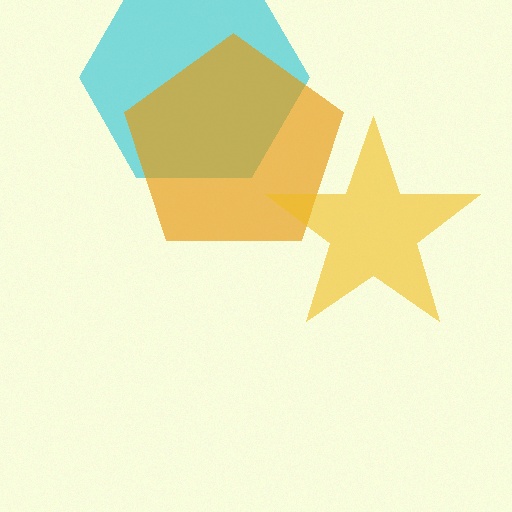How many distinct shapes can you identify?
There are 3 distinct shapes: a cyan hexagon, an orange pentagon, a yellow star.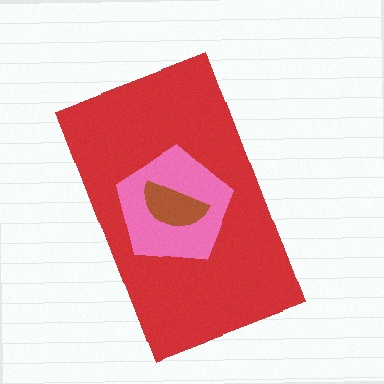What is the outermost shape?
The red rectangle.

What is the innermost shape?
The brown semicircle.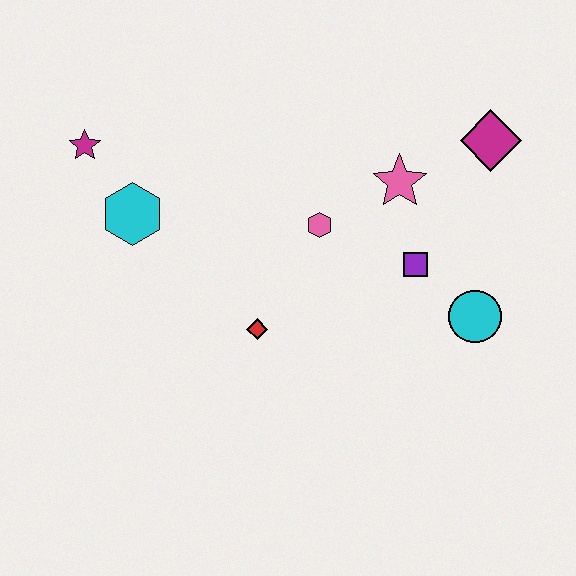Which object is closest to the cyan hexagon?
The magenta star is closest to the cyan hexagon.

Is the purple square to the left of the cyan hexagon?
No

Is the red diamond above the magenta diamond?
No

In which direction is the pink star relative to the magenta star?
The pink star is to the right of the magenta star.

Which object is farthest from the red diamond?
The magenta diamond is farthest from the red diamond.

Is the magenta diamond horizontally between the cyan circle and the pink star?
No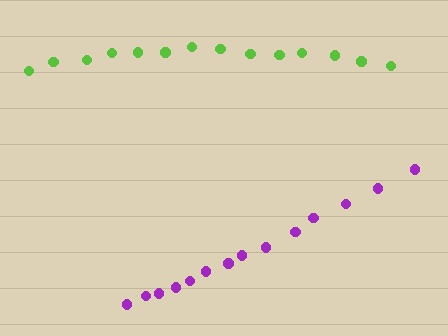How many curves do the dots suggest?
There are 2 distinct paths.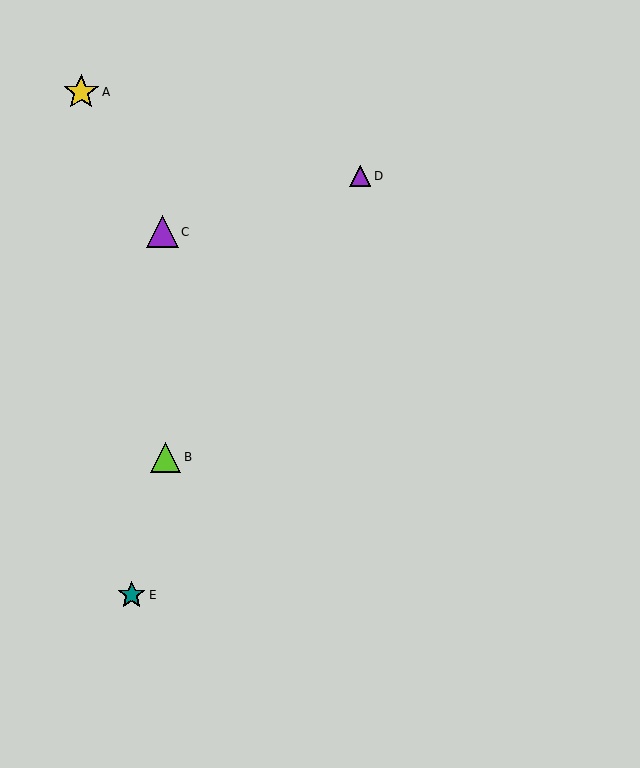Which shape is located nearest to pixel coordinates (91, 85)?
The yellow star (labeled A) at (81, 92) is nearest to that location.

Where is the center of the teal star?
The center of the teal star is at (132, 595).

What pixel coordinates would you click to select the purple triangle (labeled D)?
Click at (360, 176) to select the purple triangle D.